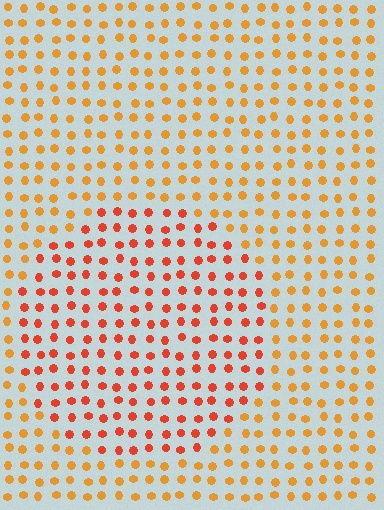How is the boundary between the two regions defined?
The boundary is defined purely by a slight shift in hue (about 29 degrees). Spacing, size, and orientation are identical on both sides.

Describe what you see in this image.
The image is filled with small orange elements in a uniform arrangement. A circle-shaped region is visible where the elements are tinted to a slightly different hue, forming a subtle color boundary.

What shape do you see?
I see a circle.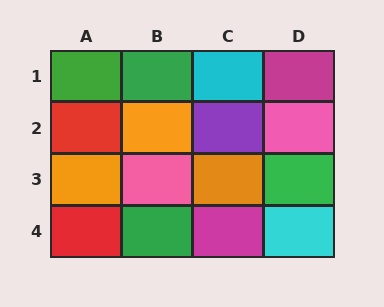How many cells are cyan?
2 cells are cyan.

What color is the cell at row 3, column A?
Orange.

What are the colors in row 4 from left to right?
Red, green, magenta, cyan.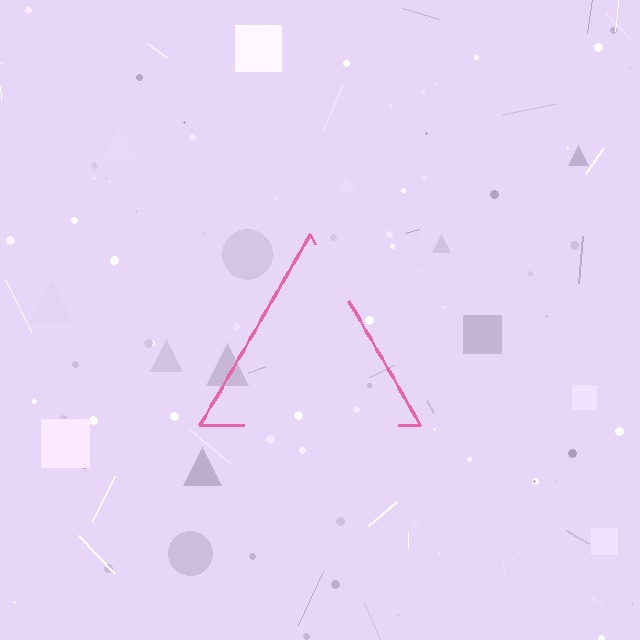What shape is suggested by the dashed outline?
The dashed outline suggests a triangle.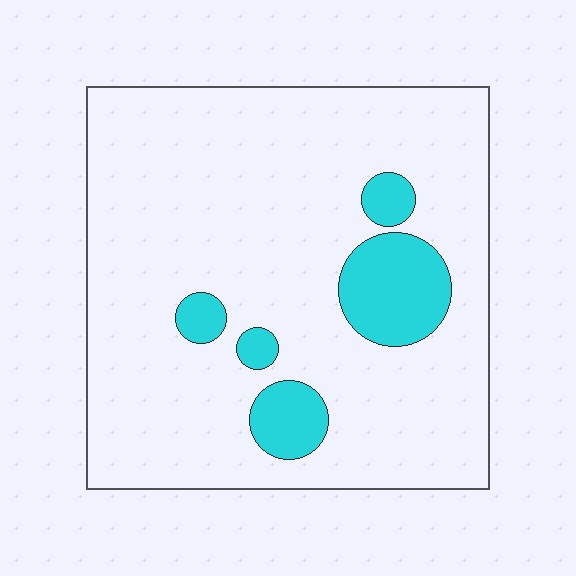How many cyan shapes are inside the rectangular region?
5.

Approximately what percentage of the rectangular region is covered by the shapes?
Approximately 15%.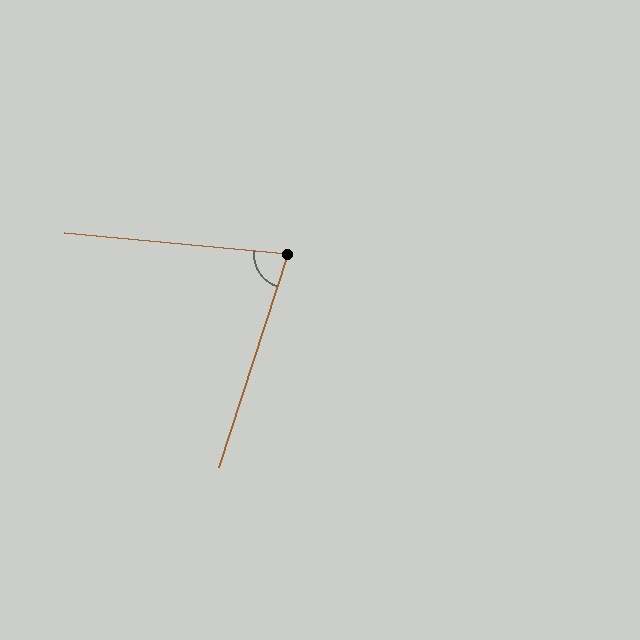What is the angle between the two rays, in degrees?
Approximately 77 degrees.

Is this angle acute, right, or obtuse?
It is acute.